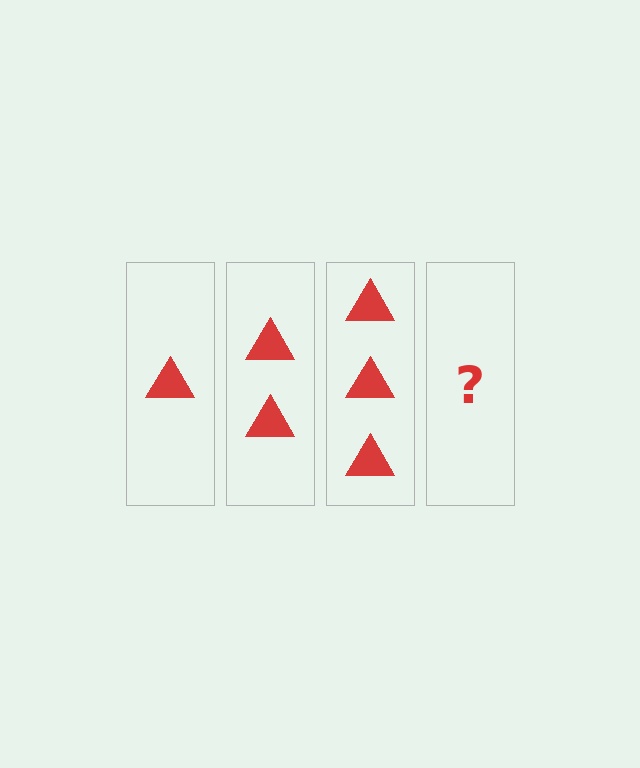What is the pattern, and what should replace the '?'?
The pattern is that each step adds one more triangle. The '?' should be 4 triangles.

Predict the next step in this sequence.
The next step is 4 triangles.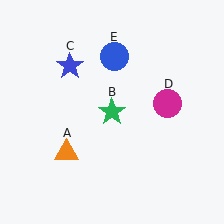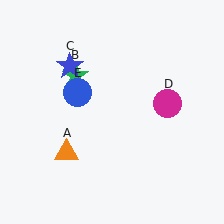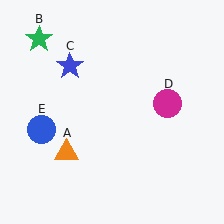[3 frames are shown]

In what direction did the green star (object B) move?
The green star (object B) moved up and to the left.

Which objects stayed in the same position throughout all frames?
Orange triangle (object A) and blue star (object C) and magenta circle (object D) remained stationary.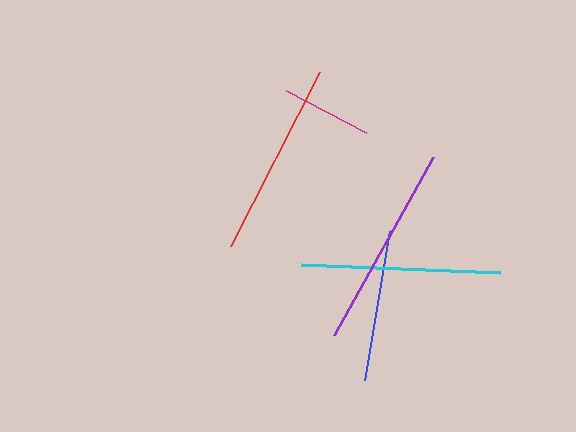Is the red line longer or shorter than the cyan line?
The cyan line is longer than the red line.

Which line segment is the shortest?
The magenta line is the shortest at approximately 91 pixels.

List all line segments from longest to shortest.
From longest to shortest: purple, cyan, red, blue, magenta.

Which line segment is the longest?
The purple line is the longest at approximately 204 pixels.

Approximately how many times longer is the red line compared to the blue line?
The red line is approximately 1.3 times the length of the blue line.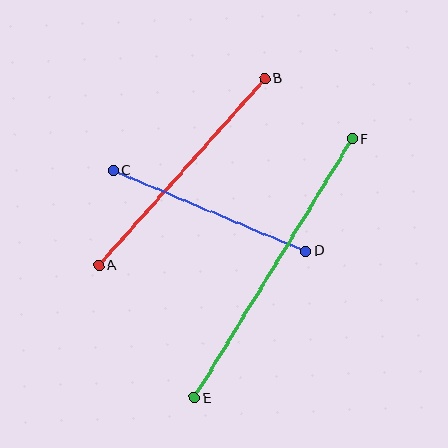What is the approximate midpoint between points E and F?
The midpoint is at approximately (273, 268) pixels.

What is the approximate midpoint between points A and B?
The midpoint is at approximately (182, 172) pixels.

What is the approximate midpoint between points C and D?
The midpoint is at approximately (209, 211) pixels.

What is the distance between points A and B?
The distance is approximately 250 pixels.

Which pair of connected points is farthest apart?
Points E and F are farthest apart.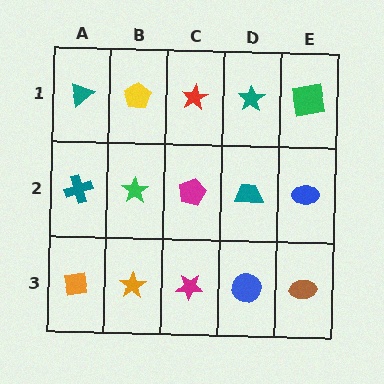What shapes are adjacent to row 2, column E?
A green square (row 1, column E), a brown ellipse (row 3, column E), a teal trapezoid (row 2, column D).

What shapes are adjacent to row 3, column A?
A teal cross (row 2, column A), an orange star (row 3, column B).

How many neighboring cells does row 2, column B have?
4.